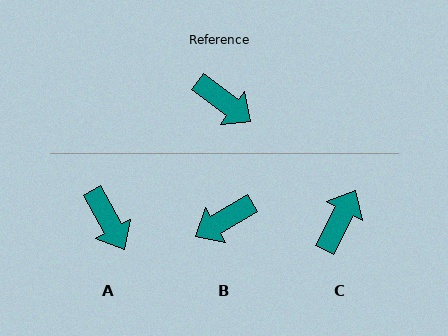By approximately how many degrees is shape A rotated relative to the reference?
Approximately 24 degrees clockwise.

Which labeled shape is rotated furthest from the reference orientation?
B, about 113 degrees away.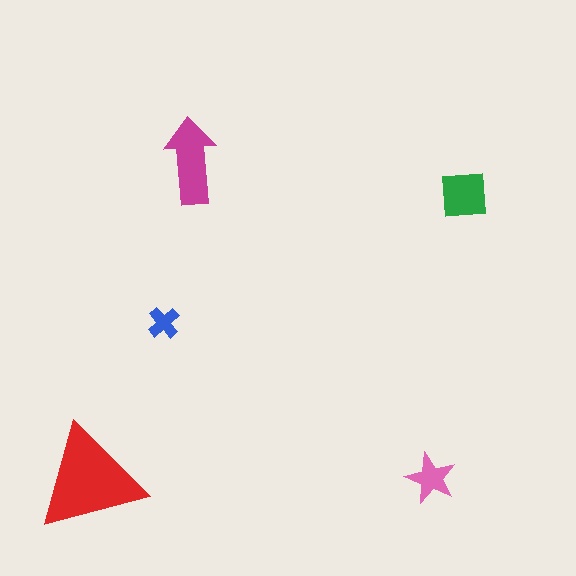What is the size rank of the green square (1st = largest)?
3rd.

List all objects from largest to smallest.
The red triangle, the magenta arrow, the green square, the pink star, the blue cross.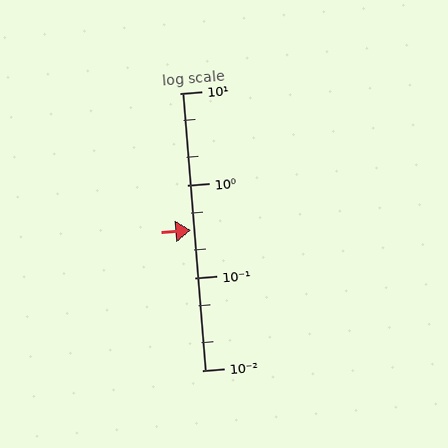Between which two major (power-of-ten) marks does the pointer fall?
The pointer is between 0.1 and 1.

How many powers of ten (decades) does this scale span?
The scale spans 3 decades, from 0.01 to 10.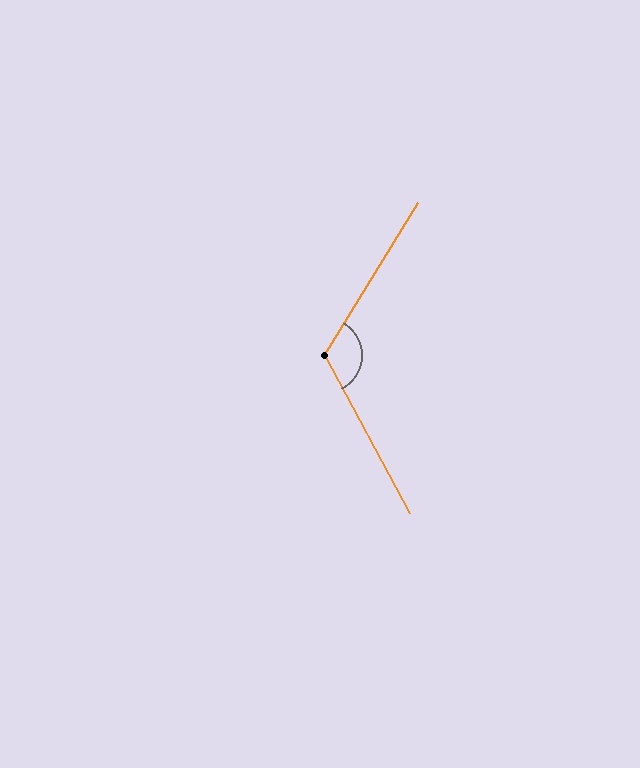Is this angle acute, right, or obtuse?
It is obtuse.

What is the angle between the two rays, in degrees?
Approximately 120 degrees.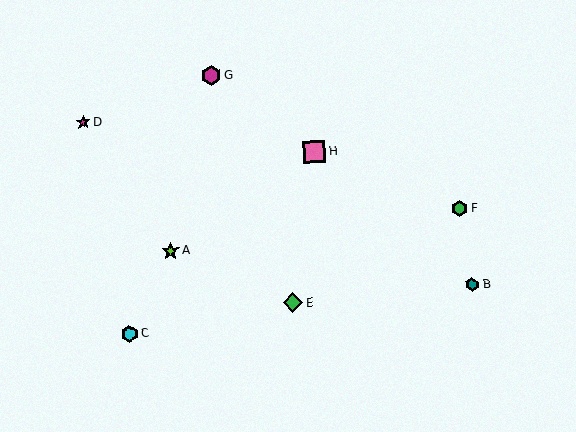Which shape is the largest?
The pink square (labeled H) is the largest.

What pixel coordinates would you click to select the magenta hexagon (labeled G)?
Click at (211, 75) to select the magenta hexagon G.